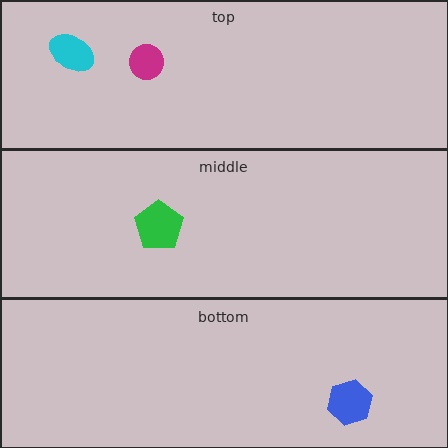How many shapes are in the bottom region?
1.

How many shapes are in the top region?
2.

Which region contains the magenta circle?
The top region.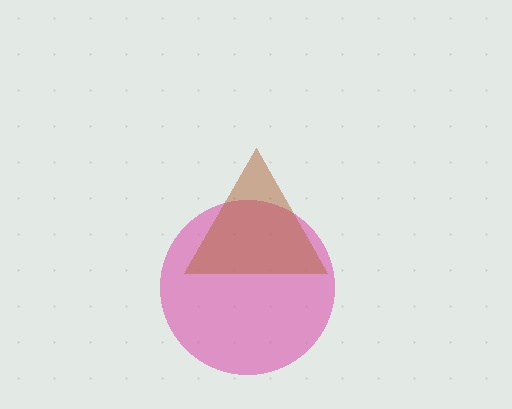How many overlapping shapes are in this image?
There are 2 overlapping shapes in the image.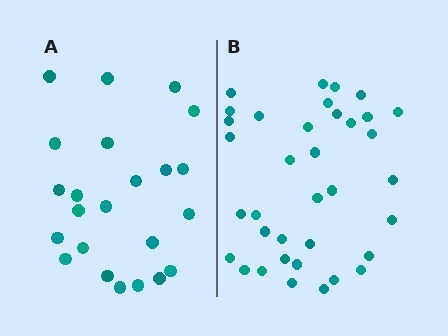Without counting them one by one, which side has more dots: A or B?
Region B (the right region) has more dots.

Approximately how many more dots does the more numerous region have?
Region B has approximately 15 more dots than region A.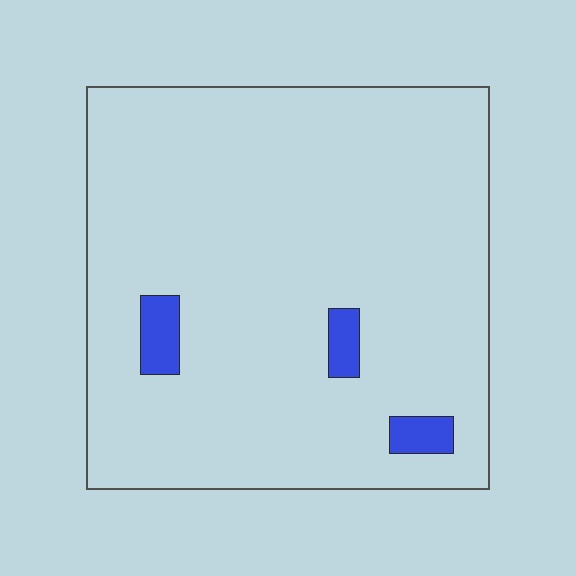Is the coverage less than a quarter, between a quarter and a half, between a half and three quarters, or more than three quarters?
Less than a quarter.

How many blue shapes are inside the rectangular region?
3.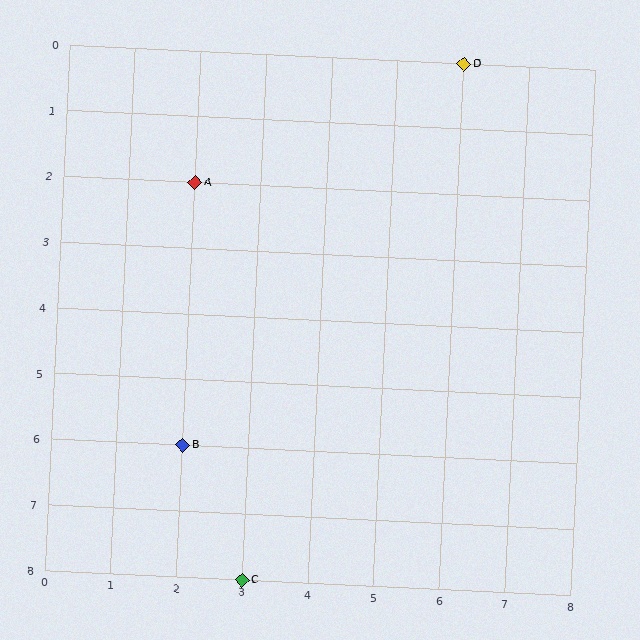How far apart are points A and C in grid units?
Points A and C are 1 column and 6 rows apart (about 6.1 grid units diagonally).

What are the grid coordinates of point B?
Point B is at grid coordinates (2, 6).